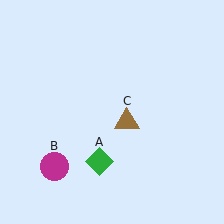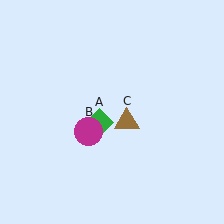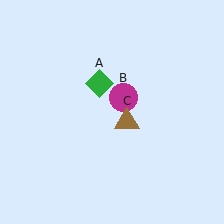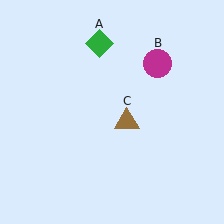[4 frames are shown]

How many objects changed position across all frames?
2 objects changed position: green diamond (object A), magenta circle (object B).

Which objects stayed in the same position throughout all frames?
Brown triangle (object C) remained stationary.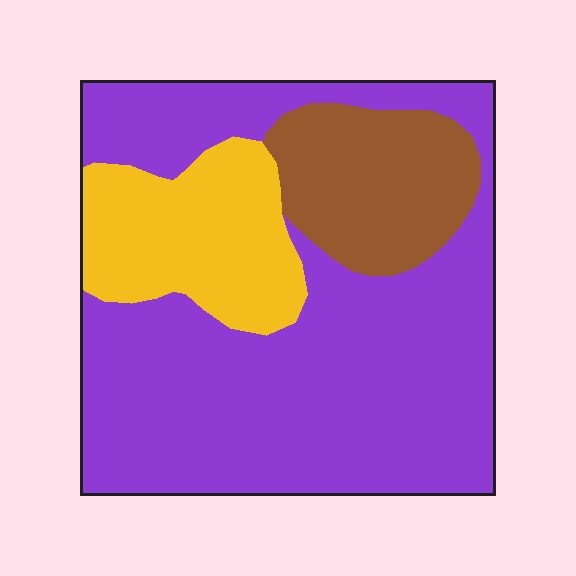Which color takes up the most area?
Purple, at roughly 65%.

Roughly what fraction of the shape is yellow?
Yellow takes up between a sixth and a third of the shape.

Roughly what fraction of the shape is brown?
Brown covers 16% of the shape.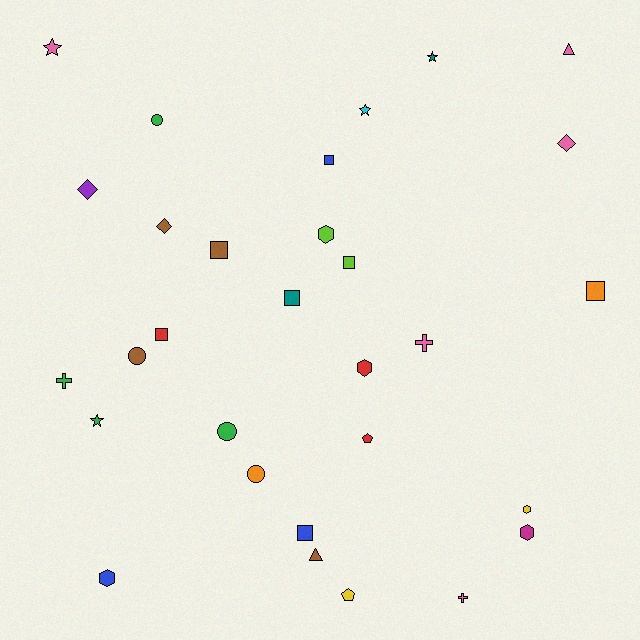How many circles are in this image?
There are 4 circles.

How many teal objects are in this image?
There are 2 teal objects.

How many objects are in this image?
There are 30 objects.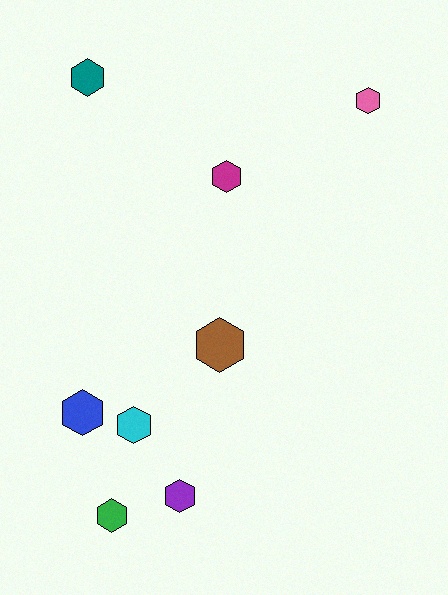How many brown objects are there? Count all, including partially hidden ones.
There is 1 brown object.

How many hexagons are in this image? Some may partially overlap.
There are 8 hexagons.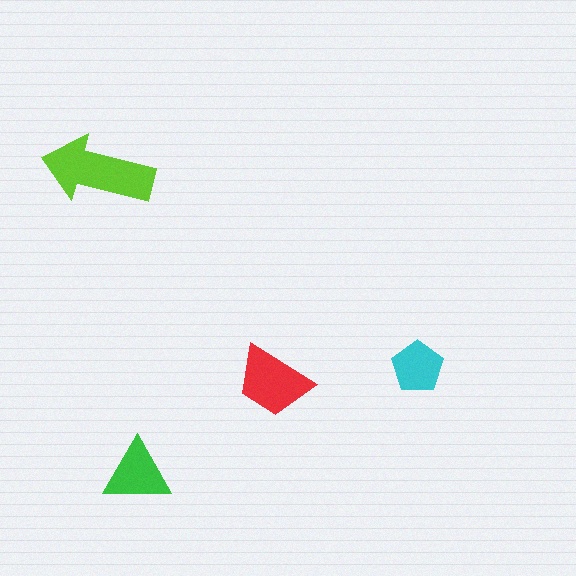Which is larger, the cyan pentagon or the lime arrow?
The lime arrow.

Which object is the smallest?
The cyan pentagon.